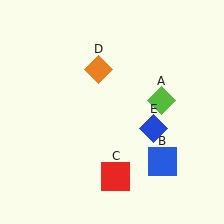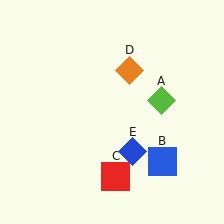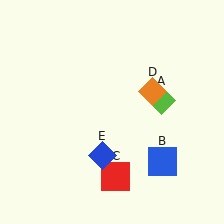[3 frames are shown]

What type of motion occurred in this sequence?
The orange diamond (object D), blue diamond (object E) rotated clockwise around the center of the scene.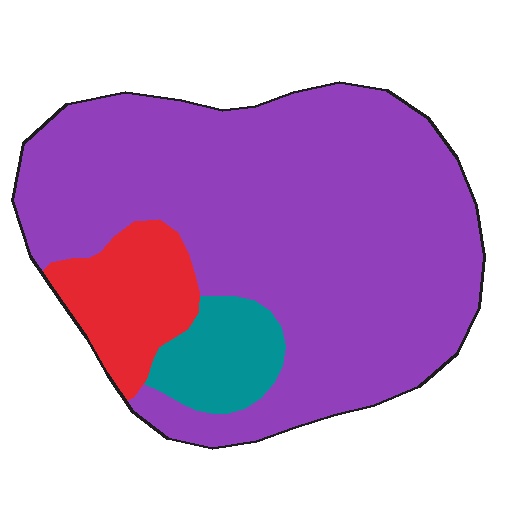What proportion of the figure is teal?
Teal covers 9% of the figure.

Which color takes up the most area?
Purple, at roughly 80%.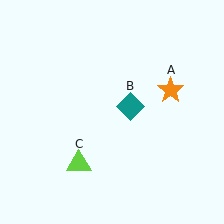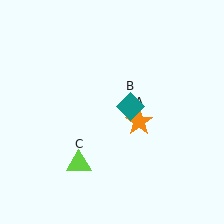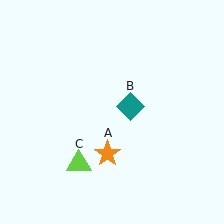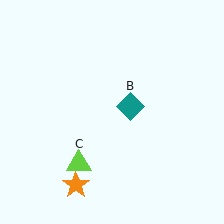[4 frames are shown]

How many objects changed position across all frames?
1 object changed position: orange star (object A).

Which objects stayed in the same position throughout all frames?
Teal diamond (object B) and lime triangle (object C) remained stationary.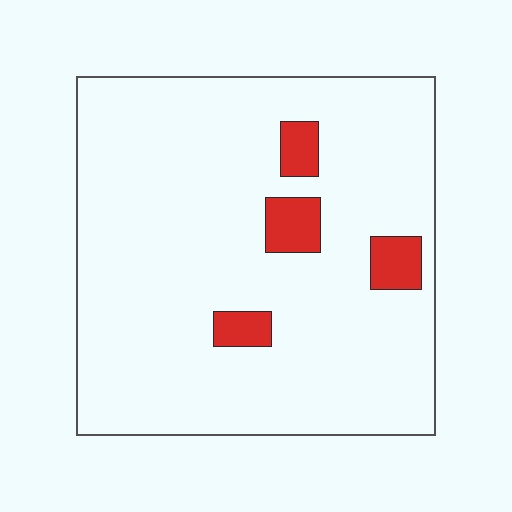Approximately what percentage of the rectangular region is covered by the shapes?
Approximately 10%.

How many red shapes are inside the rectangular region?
4.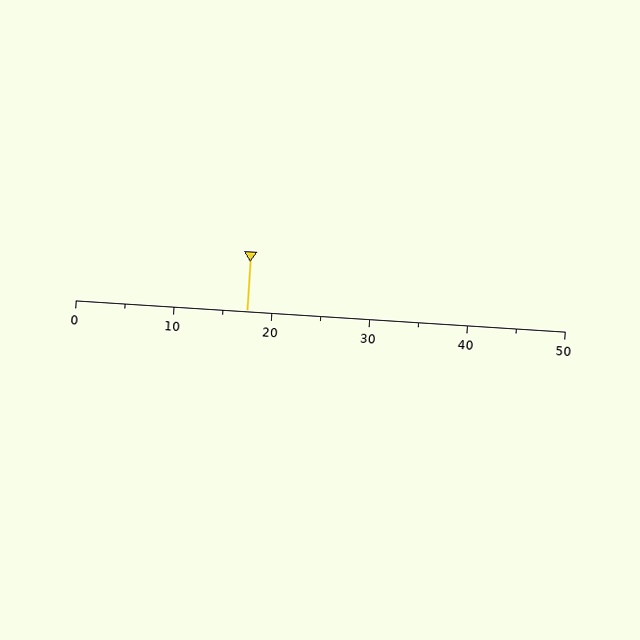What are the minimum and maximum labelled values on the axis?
The axis runs from 0 to 50.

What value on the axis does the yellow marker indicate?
The marker indicates approximately 17.5.